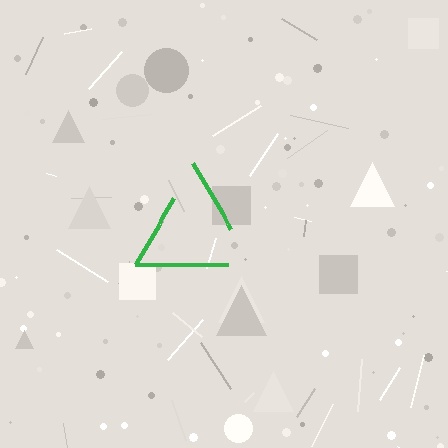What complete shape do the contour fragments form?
The contour fragments form a triangle.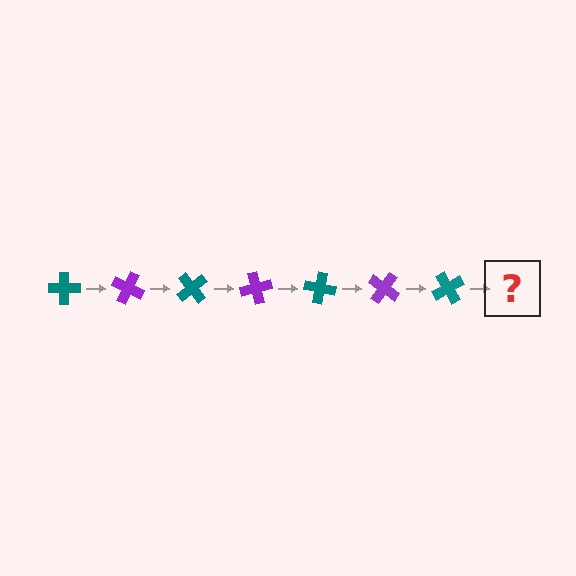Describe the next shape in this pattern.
It should be a purple cross, rotated 175 degrees from the start.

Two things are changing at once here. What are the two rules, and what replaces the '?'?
The two rules are that it rotates 25 degrees each step and the color cycles through teal and purple. The '?' should be a purple cross, rotated 175 degrees from the start.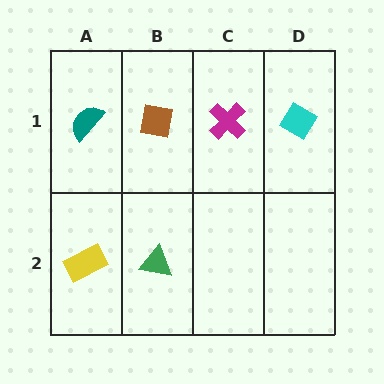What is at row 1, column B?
A brown square.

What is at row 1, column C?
A magenta cross.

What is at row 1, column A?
A teal semicircle.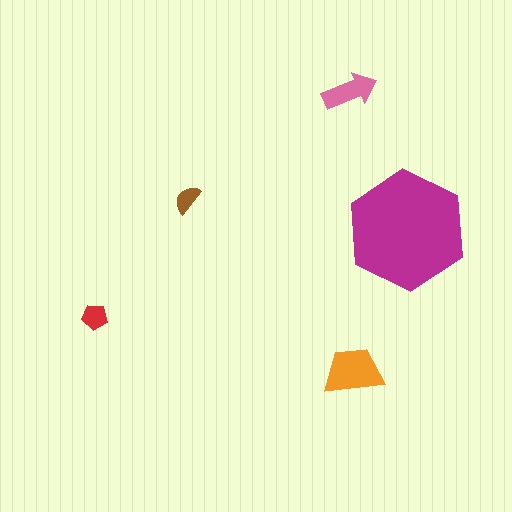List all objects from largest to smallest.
The magenta hexagon, the orange trapezoid, the pink arrow, the red pentagon, the brown semicircle.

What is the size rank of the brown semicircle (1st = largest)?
5th.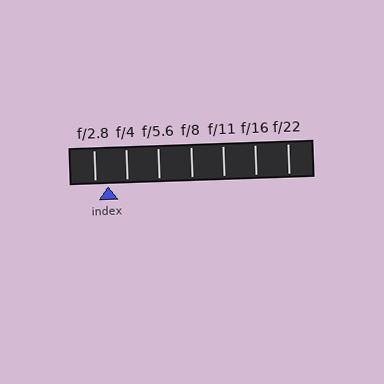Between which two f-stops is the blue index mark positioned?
The index mark is between f/2.8 and f/4.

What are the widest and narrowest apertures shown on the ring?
The widest aperture shown is f/2.8 and the narrowest is f/22.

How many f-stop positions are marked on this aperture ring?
There are 7 f-stop positions marked.